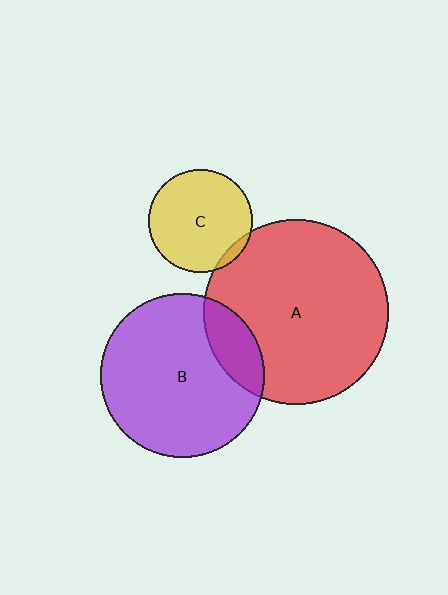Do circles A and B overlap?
Yes.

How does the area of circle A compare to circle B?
Approximately 1.3 times.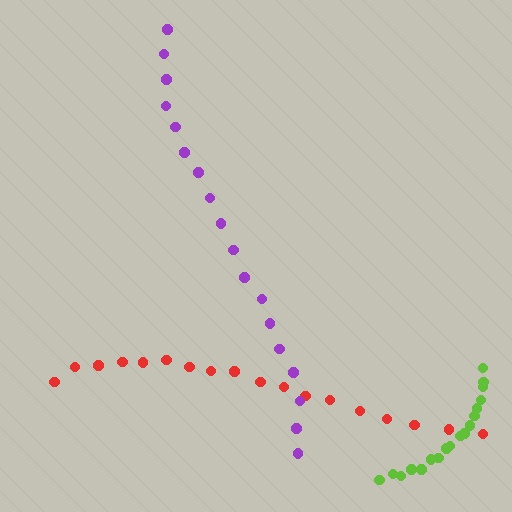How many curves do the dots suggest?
There are 3 distinct paths.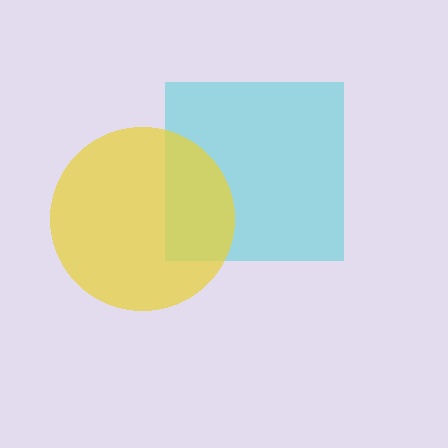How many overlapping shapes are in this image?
There are 2 overlapping shapes in the image.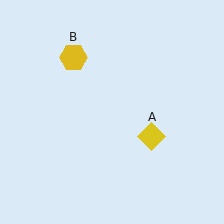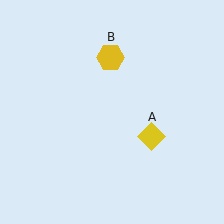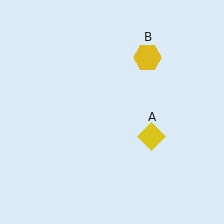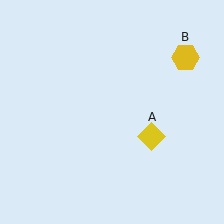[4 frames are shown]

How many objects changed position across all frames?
1 object changed position: yellow hexagon (object B).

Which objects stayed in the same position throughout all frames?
Yellow diamond (object A) remained stationary.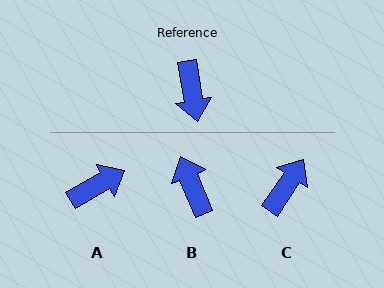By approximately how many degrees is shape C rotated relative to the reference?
Approximately 137 degrees counter-clockwise.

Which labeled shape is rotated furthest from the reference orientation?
B, about 167 degrees away.